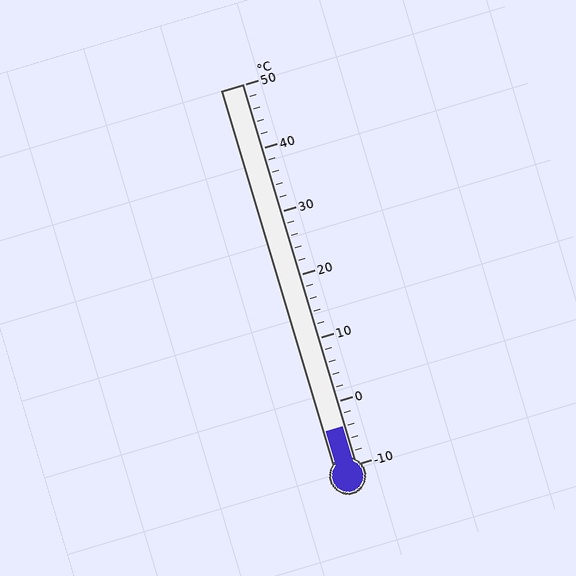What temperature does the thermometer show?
The thermometer shows approximately -4°C.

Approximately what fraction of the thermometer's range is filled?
The thermometer is filled to approximately 10% of its range.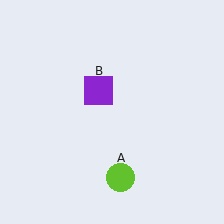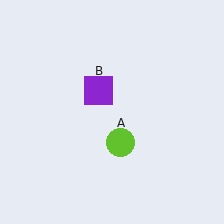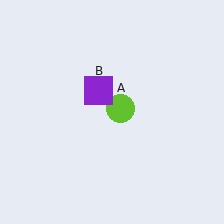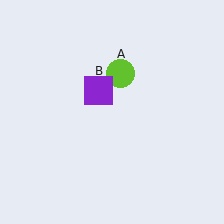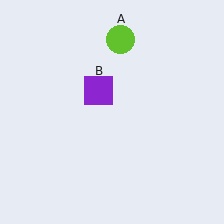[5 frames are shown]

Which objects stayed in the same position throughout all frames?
Purple square (object B) remained stationary.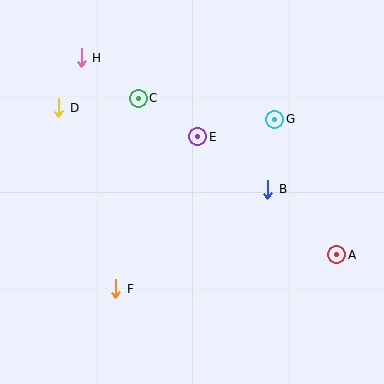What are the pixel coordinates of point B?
Point B is at (268, 189).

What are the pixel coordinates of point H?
Point H is at (81, 58).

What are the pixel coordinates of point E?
Point E is at (198, 137).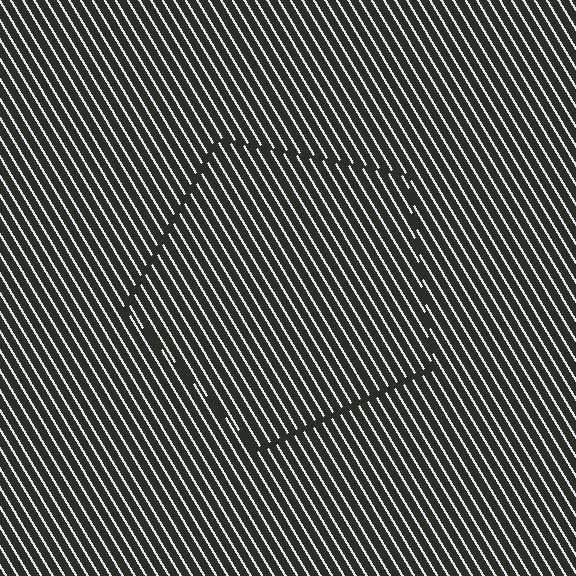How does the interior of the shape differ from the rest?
The interior of the shape contains the same grating, shifted by half a period — the contour is defined by the phase discontinuity where line-ends from the inner and outer gratings abut.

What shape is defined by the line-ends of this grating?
An illusory pentagon. The interior of the shape contains the same grating, shifted by half a period — the contour is defined by the phase discontinuity where line-ends from the inner and outer gratings abut.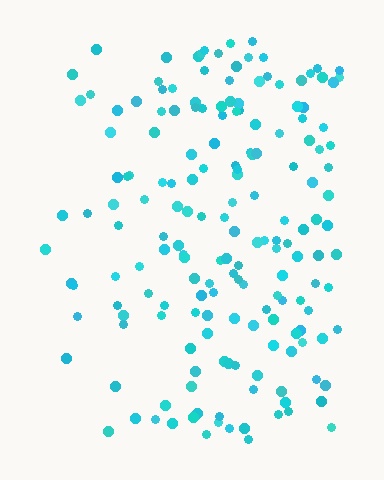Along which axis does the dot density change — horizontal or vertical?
Horizontal.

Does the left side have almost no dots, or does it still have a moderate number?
Still a moderate number, just noticeably fewer than the right.